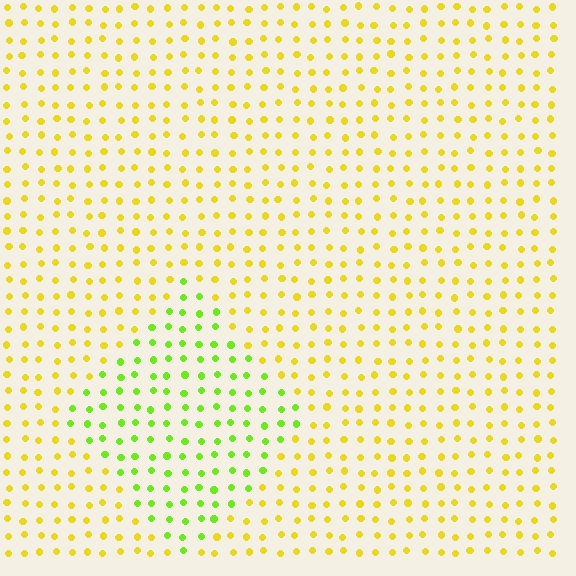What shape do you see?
I see a diamond.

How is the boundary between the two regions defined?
The boundary is defined purely by a slight shift in hue (about 43 degrees). Spacing, size, and orientation are identical on both sides.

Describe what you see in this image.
The image is filled with small yellow elements in a uniform arrangement. A diamond-shaped region is visible where the elements are tinted to a slightly different hue, forming a subtle color boundary.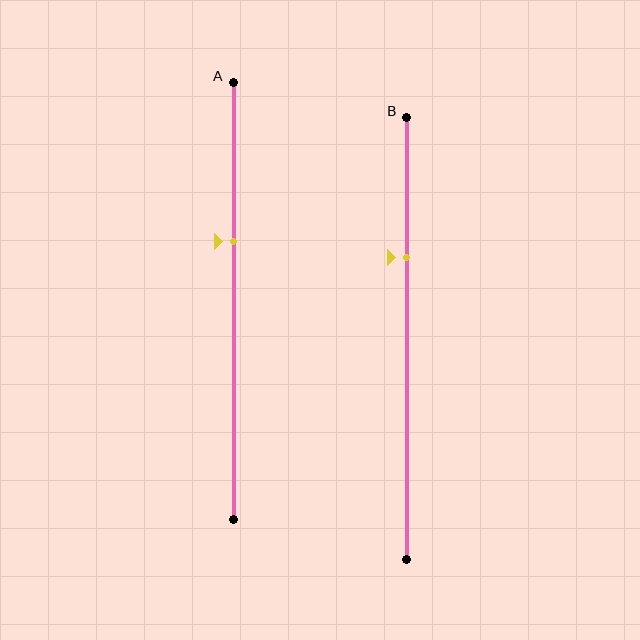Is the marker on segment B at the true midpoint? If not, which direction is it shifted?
No, the marker on segment B is shifted upward by about 18% of the segment length.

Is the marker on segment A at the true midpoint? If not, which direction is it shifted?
No, the marker on segment A is shifted upward by about 14% of the segment length.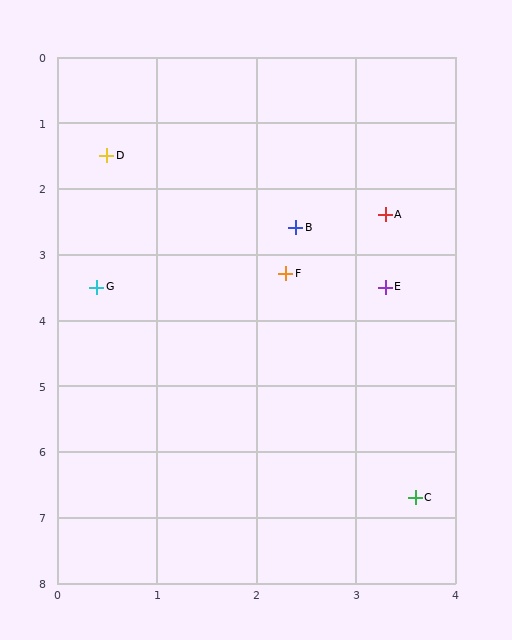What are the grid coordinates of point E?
Point E is at approximately (3.3, 3.5).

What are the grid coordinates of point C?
Point C is at approximately (3.6, 6.7).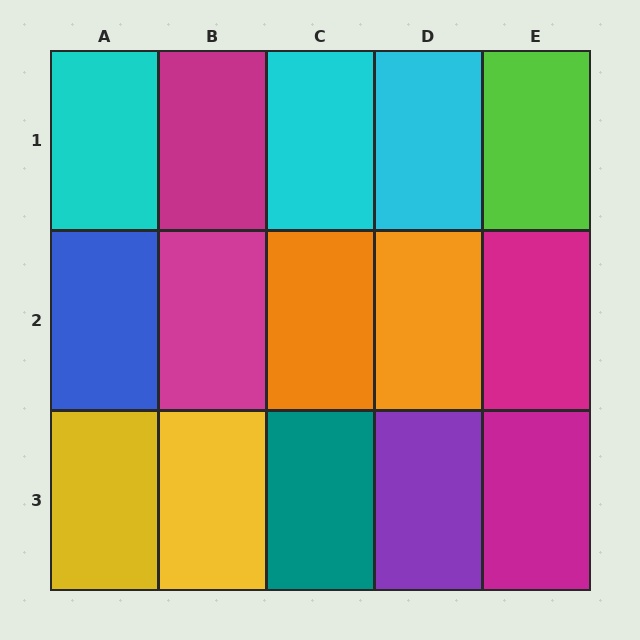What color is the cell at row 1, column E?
Lime.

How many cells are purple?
1 cell is purple.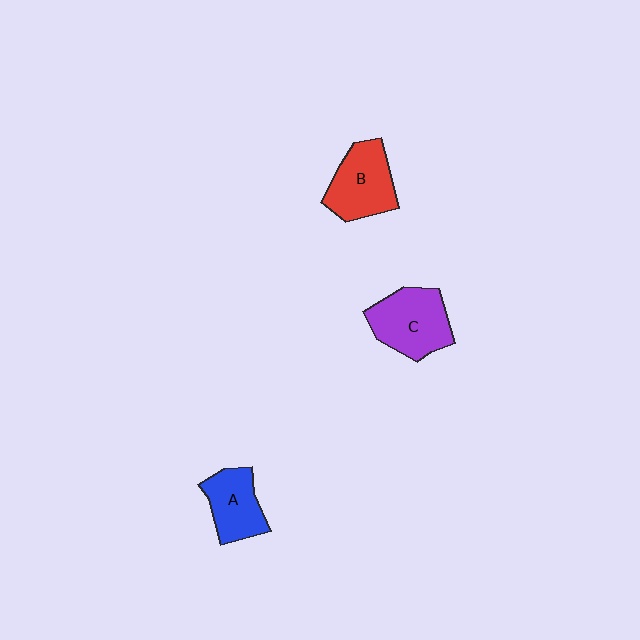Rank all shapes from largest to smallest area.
From largest to smallest: C (purple), B (red), A (blue).